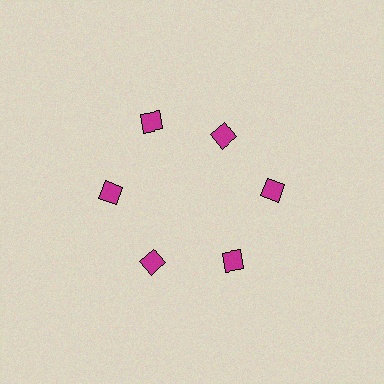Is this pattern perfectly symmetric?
No. The 6 magenta squares are arranged in a ring, but one element near the 1 o'clock position is pulled inward toward the center, breaking the 6-fold rotational symmetry.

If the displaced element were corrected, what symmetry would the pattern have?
It would have 6-fold rotational symmetry — the pattern would map onto itself every 60 degrees.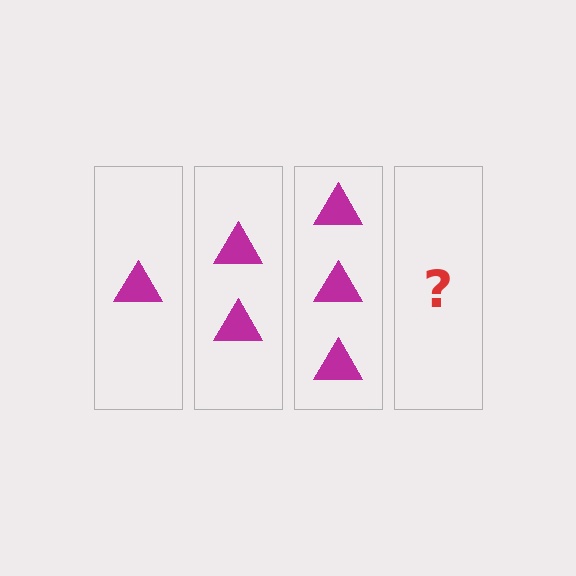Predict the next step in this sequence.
The next step is 4 triangles.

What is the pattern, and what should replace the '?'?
The pattern is that each step adds one more triangle. The '?' should be 4 triangles.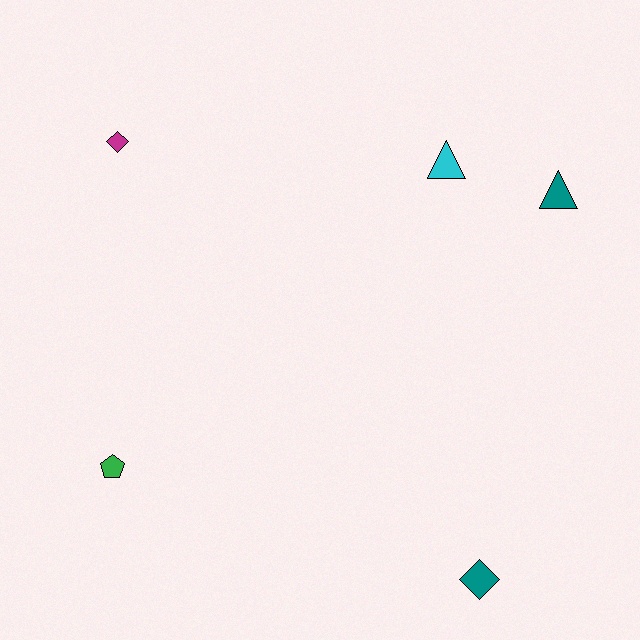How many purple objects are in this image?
There are no purple objects.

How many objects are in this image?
There are 5 objects.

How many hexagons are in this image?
There are no hexagons.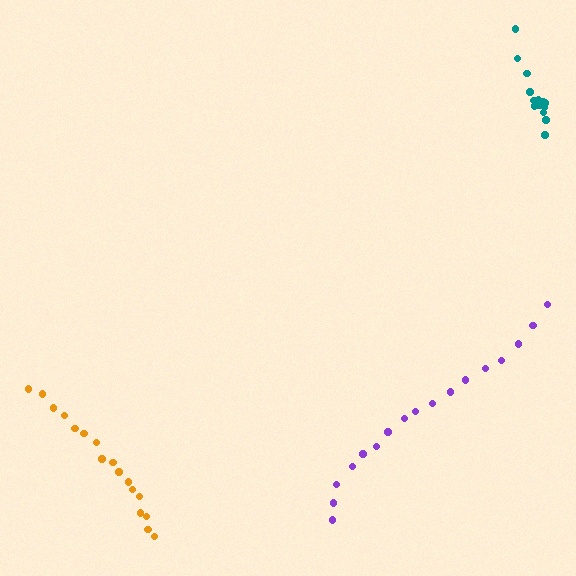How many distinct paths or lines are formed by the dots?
There are 3 distinct paths.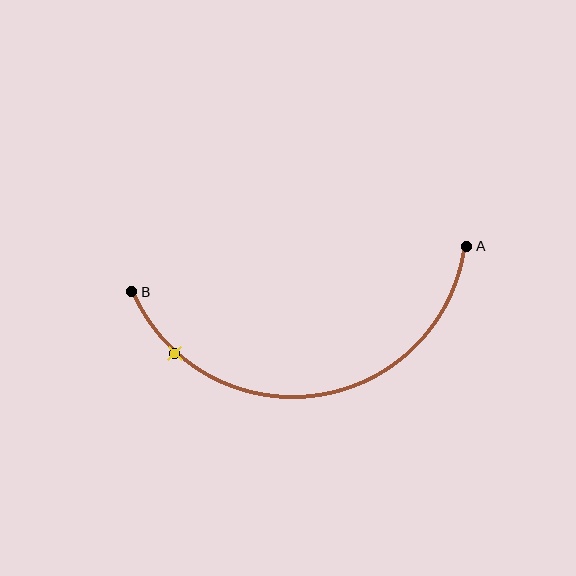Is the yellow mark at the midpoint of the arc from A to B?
No. The yellow mark lies on the arc but is closer to endpoint B. The arc midpoint would be at the point on the curve equidistant along the arc from both A and B.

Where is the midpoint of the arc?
The arc midpoint is the point on the curve farthest from the straight line joining A and B. It sits below that line.